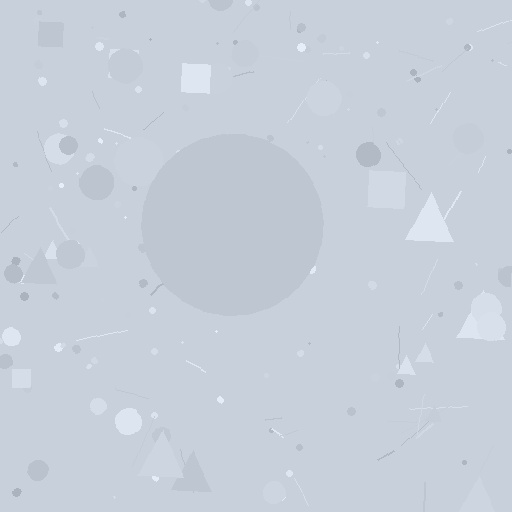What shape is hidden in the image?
A circle is hidden in the image.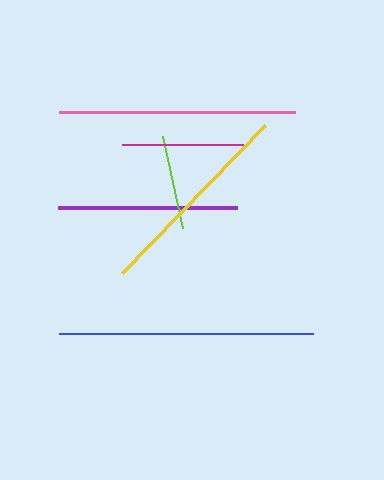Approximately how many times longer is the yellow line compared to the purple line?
The yellow line is approximately 1.1 times the length of the purple line.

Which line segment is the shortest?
The lime line is the shortest at approximately 94 pixels.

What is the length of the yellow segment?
The yellow segment is approximately 206 pixels long.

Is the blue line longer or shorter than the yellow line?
The blue line is longer than the yellow line.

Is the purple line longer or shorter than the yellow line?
The yellow line is longer than the purple line.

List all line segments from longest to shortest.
From longest to shortest: blue, pink, yellow, purple, magenta, lime.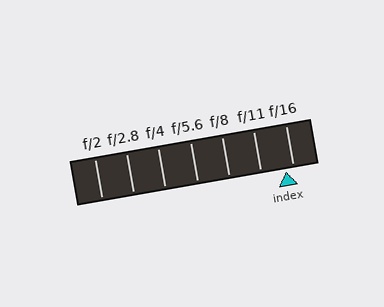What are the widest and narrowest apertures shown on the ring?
The widest aperture shown is f/2 and the narrowest is f/16.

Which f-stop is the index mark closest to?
The index mark is closest to f/16.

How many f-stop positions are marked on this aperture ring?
There are 7 f-stop positions marked.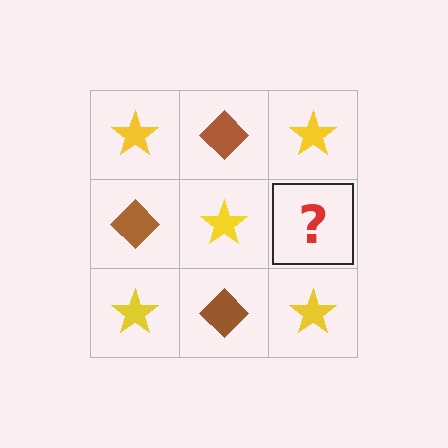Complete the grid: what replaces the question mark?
The question mark should be replaced with a brown diamond.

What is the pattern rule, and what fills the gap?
The rule is that it alternates yellow star and brown diamond in a checkerboard pattern. The gap should be filled with a brown diamond.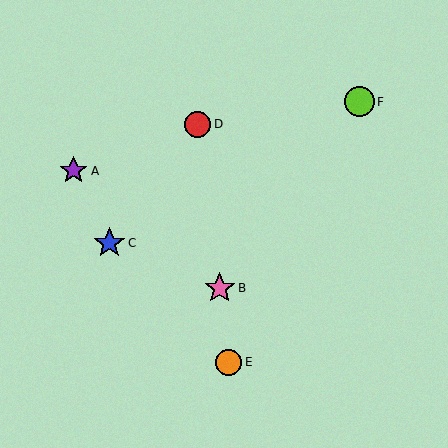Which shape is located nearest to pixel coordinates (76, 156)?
The purple star (labeled A) at (73, 171) is nearest to that location.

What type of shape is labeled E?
Shape E is an orange circle.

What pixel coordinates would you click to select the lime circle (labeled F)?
Click at (359, 102) to select the lime circle F.